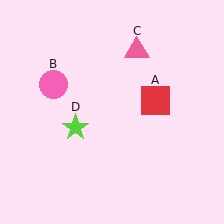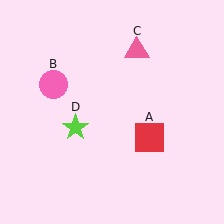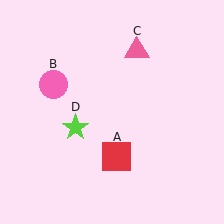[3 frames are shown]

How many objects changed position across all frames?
1 object changed position: red square (object A).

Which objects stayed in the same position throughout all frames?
Pink circle (object B) and pink triangle (object C) and lime star (object D) remained stationary.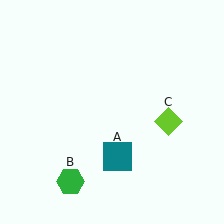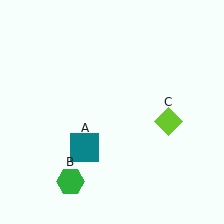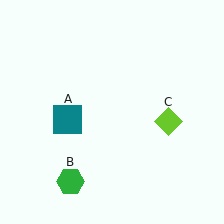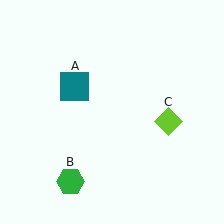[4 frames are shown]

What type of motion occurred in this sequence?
The teal square (object A) rotated clockwise around the center of the scene.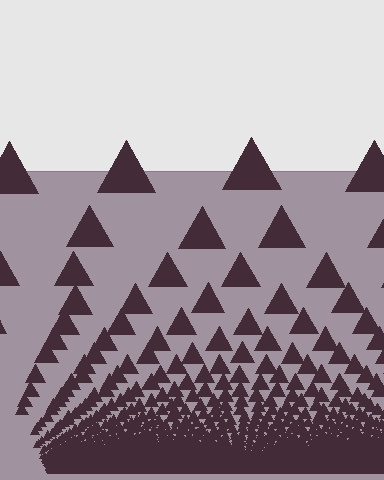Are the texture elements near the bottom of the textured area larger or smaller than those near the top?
Smaller. The gradient is inverted — elements near the bottom are smaller and denser.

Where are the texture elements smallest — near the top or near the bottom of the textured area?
Near the bottom.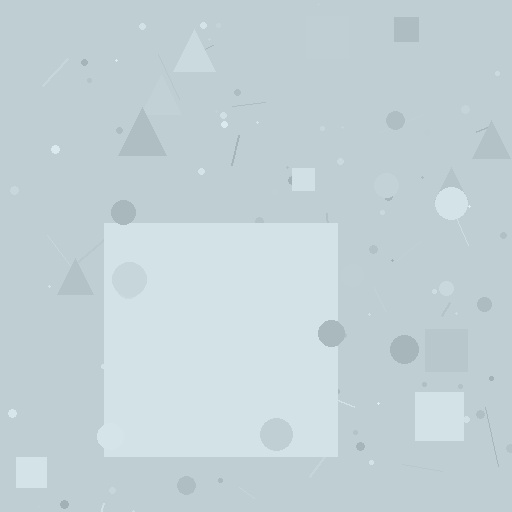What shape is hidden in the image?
A square is hidden in the image.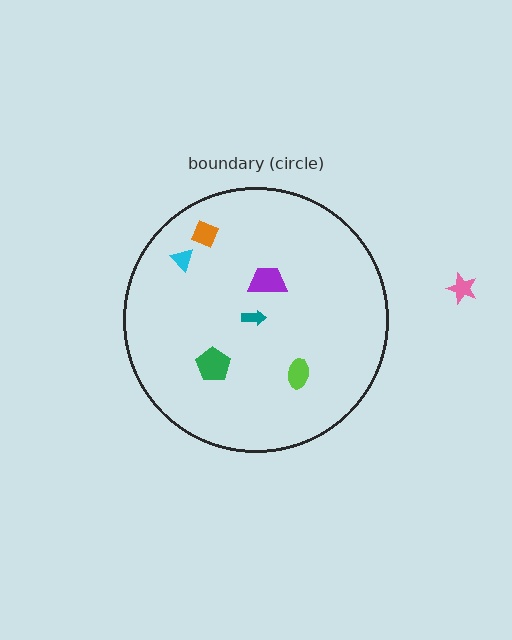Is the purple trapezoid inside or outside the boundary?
Inside.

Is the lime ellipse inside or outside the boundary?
Inside.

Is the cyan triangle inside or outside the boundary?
Inside.